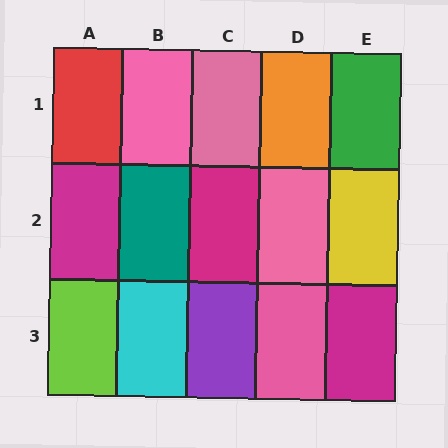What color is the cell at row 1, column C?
Pink.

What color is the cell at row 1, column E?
Green.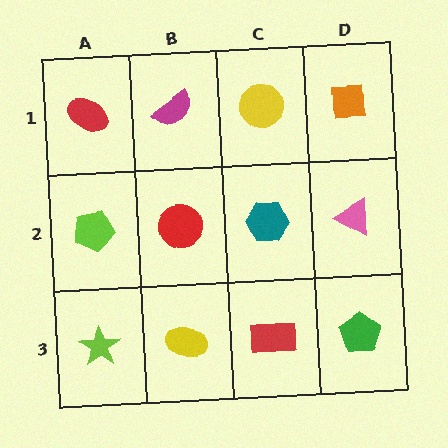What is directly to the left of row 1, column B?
A red ellipse.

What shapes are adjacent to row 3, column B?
A red circle (row 2, column B), a lime star (row 3, column A), a red rectangle (row 3, column C).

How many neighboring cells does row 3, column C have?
3.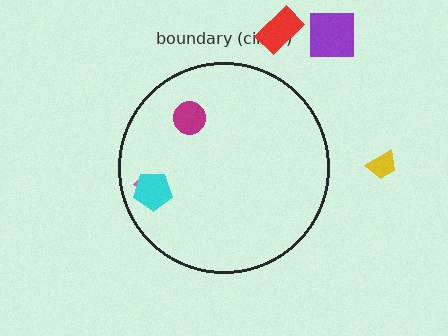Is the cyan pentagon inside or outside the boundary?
Inside.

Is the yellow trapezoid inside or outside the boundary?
Outside.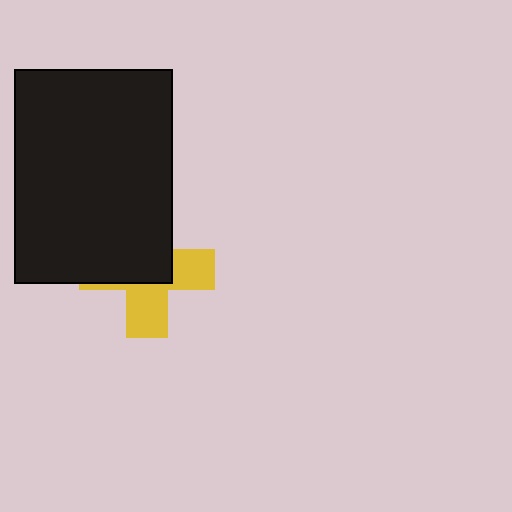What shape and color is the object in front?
The object in front is a black rectangle.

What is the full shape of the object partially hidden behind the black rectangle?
The partially hidden object is a yellow cross.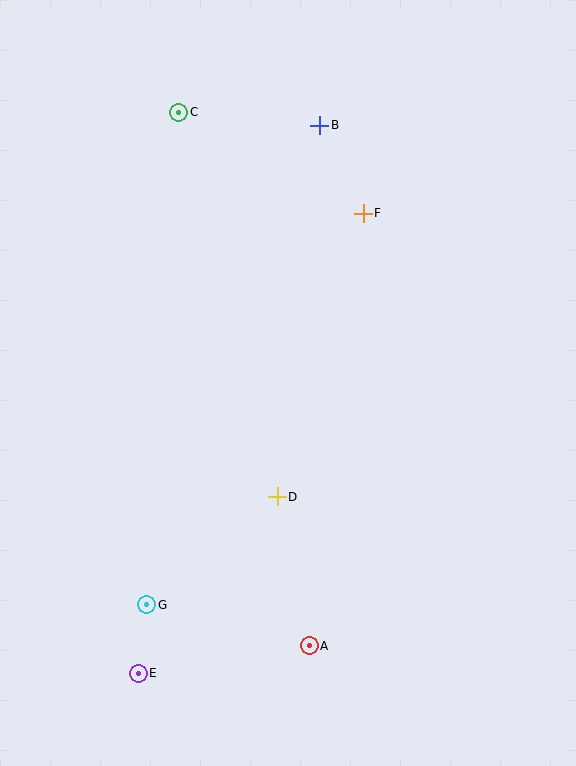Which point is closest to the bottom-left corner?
Point E is closest to the bottom-left corner.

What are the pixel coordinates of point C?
Point C is at (179, 112).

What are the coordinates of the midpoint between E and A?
The midpoint between E and A is at (224, 660).